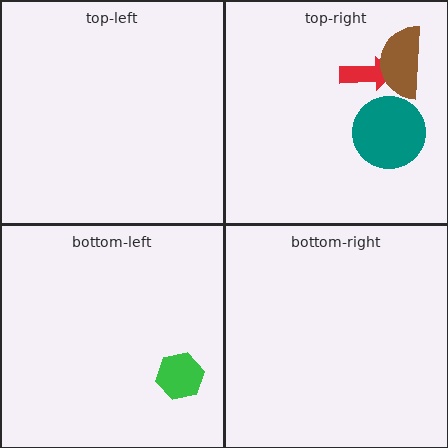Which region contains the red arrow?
The top-right region.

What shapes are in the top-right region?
The red arrow, the teal circle, the brown semicircle.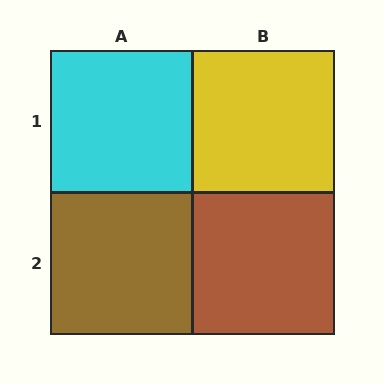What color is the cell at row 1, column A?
Cyan.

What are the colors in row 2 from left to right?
Brown, brown.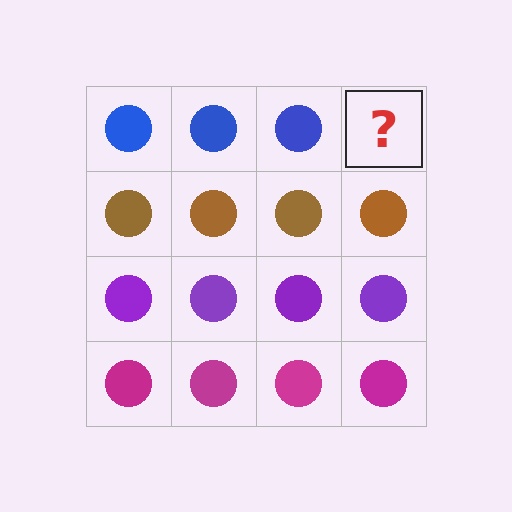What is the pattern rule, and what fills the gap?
The rule is that each row has a consistent color. The gap should be filled with a blue circle.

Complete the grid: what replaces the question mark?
The question mark should be replaced with a blue circle.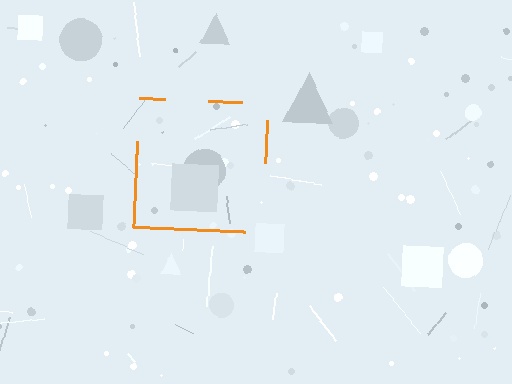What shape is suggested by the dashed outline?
The dashed outline suggests a square.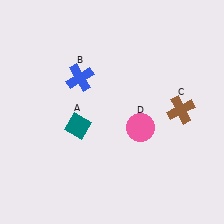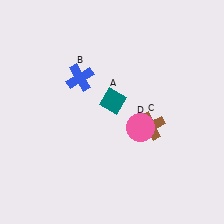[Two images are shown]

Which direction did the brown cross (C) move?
The brown cross (C) moved left.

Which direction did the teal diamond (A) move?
The teal diamond (A) moved right.